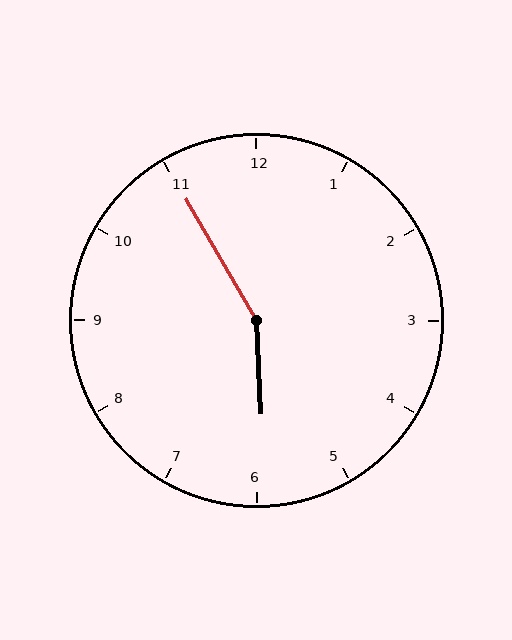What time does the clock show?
5:55.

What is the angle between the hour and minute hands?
Approximately 152 degrees.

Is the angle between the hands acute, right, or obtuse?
It is obtuse.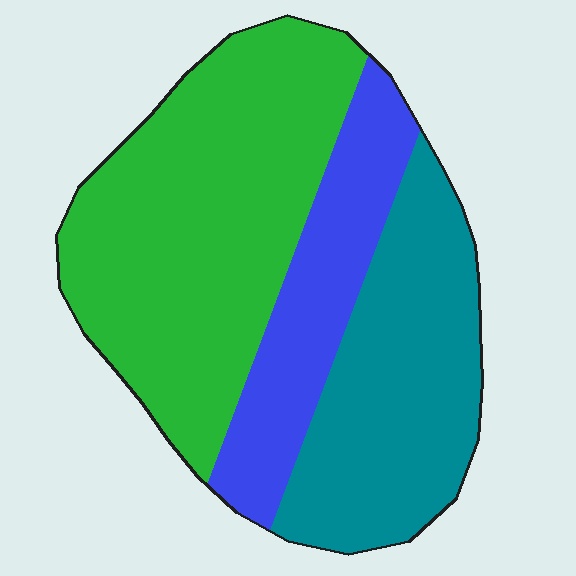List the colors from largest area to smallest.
From largest to smallest: green, teal, blue.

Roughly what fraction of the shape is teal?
Teal takes up between a quarter and a half of the shape.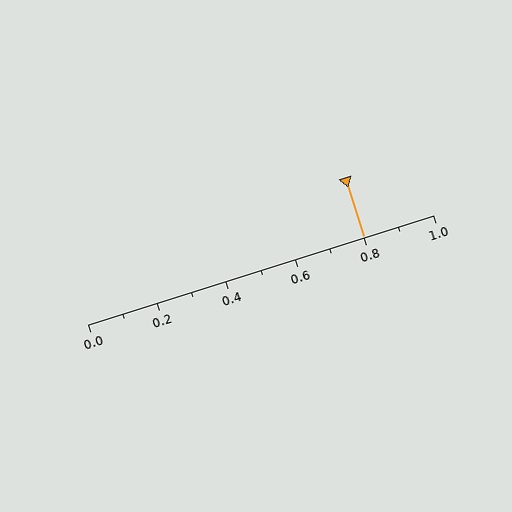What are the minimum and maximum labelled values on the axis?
The axis runs from 0.0 to 1.0.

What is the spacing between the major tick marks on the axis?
The major ticks are spaced 0.2 apart.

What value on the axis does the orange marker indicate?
The marker indicates approximately 0.8.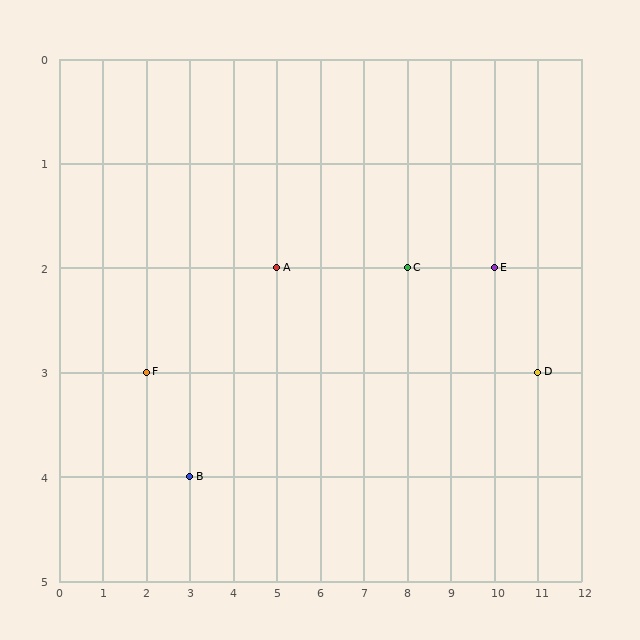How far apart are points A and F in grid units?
Points A and F are 3 columns and 1 row apart (about 3.2 grid units diagonally).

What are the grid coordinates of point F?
Point F is at grid coordinates (2, 3).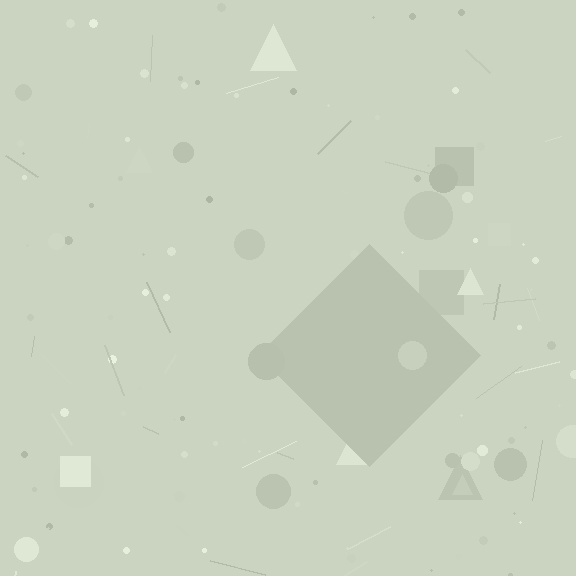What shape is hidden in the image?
A diamond is hidden in the image.